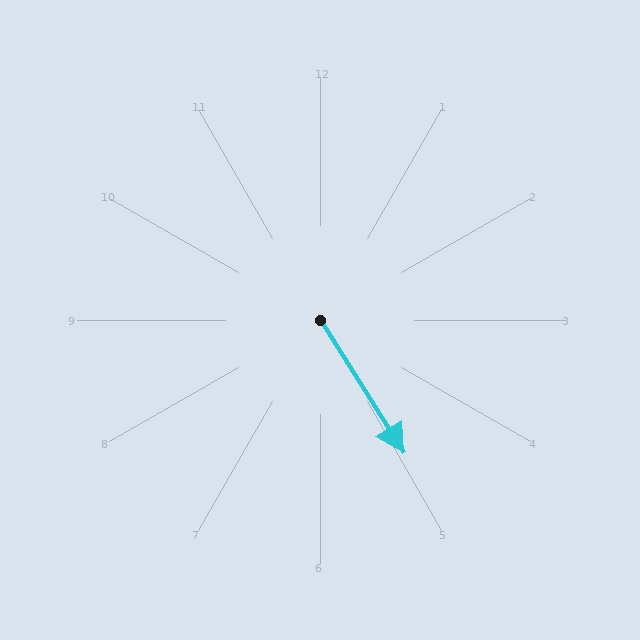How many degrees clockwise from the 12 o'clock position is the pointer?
Approximately 148 degrees.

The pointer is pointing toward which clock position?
Roughly 5 o'clock.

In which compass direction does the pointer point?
Southeast.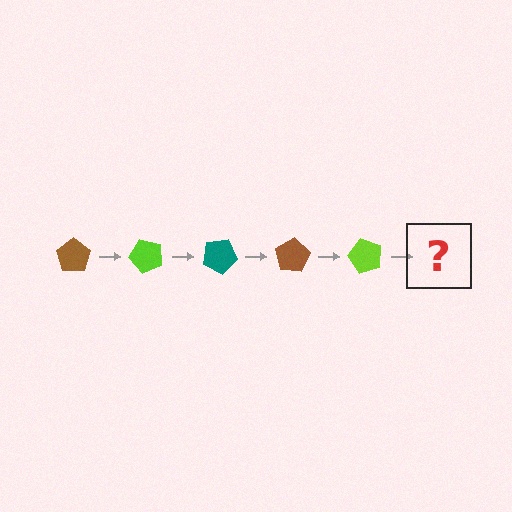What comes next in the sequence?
The next element should be a teal pentagon, rotated 250 degrees from the start.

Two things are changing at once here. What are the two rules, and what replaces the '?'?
The two rules are that it rotates 50 degrees each step and the color cycles through brown, lime, and teal. The '?' should be a teal pentagon, rotated 250 degrees from the start.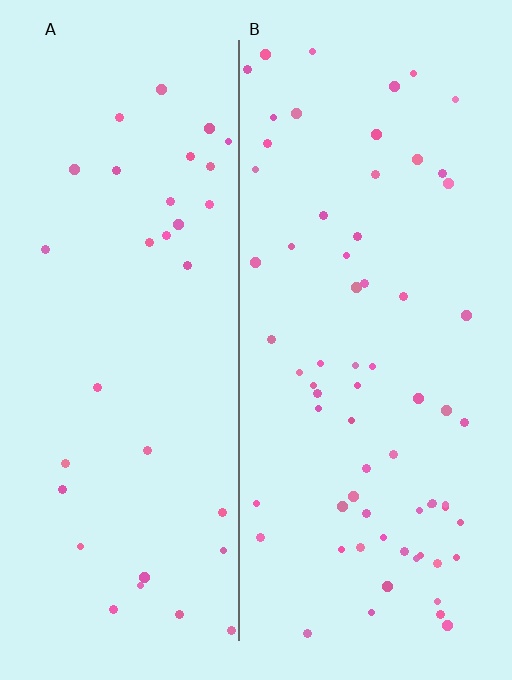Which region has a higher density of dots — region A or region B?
B (the right).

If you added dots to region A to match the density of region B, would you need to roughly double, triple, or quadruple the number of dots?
Approximately double.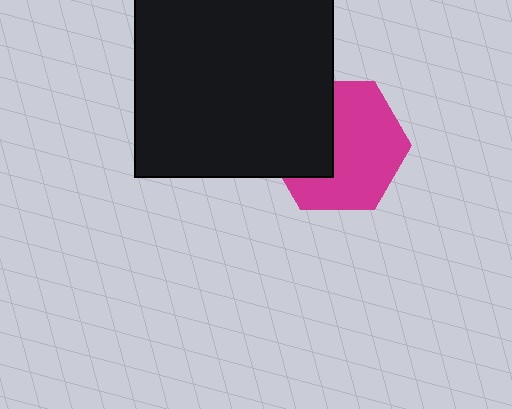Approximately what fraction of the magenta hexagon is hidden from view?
Roughly 37% of the magenta hexagon is hidden behind the black square.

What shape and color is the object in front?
The object in front is a black square.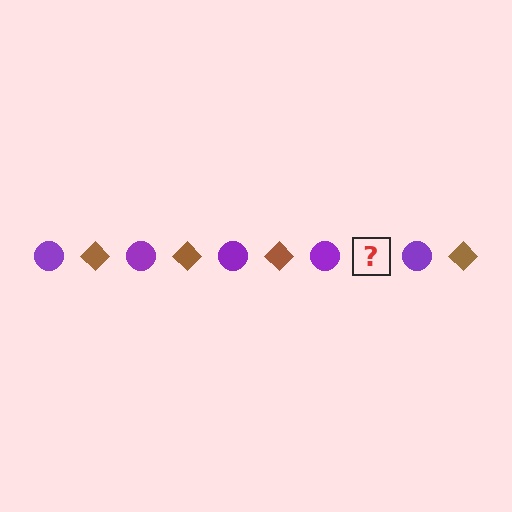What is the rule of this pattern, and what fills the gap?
The rule is that the pattern alternates between purple circle and brown diamond. The gap should be filled with a brown diamond.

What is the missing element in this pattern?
The missing element is a brown diamond.